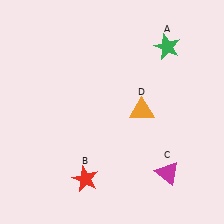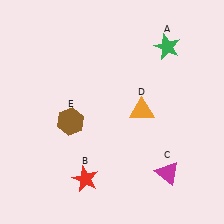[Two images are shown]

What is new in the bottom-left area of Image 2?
A brown hexagon (E) was added in the bottom-left area of Image 2.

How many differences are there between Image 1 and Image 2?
There is 1 difference between the two images.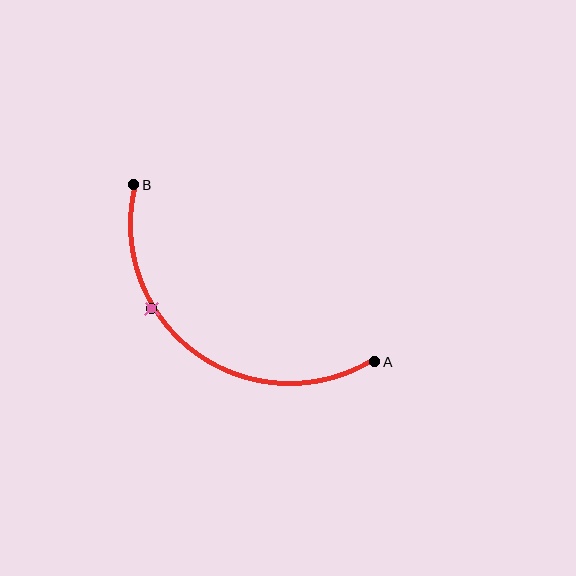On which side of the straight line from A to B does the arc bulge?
The arc bulges below and to the left of the straight line connecting A and B.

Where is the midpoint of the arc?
The arc midpoint is the point on the curve farthest from the straight line joining A and B. It sits below and to the left of that line.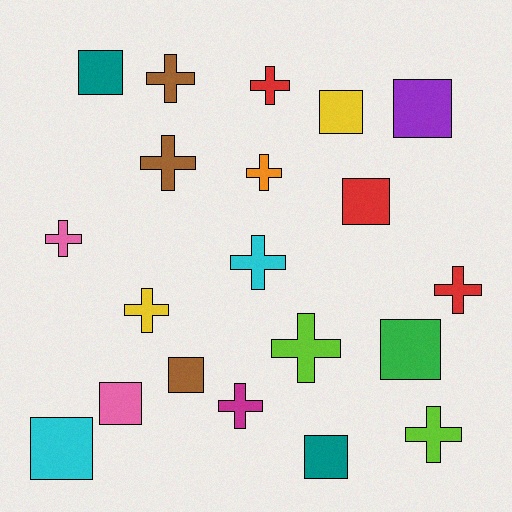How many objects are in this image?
There are 20 objects.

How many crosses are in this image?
There are 11 crosses.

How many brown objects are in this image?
There are 3 brown objects.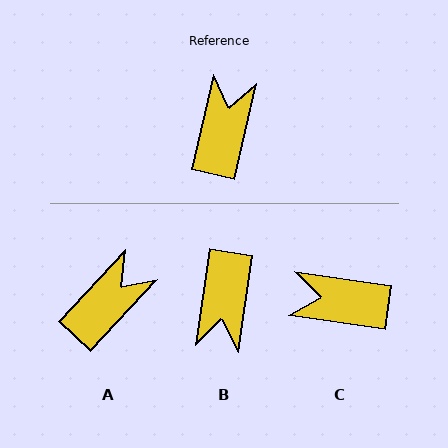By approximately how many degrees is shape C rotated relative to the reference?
Approximately 95 degrees counter-clockwise.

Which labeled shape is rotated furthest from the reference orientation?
B, about 176 degrees away.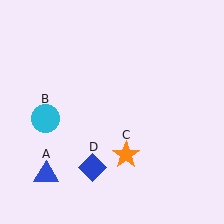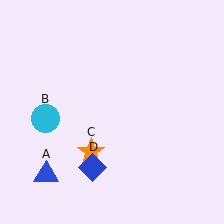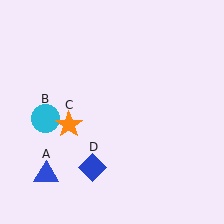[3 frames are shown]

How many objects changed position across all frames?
1 object changed position: orange star (object C).